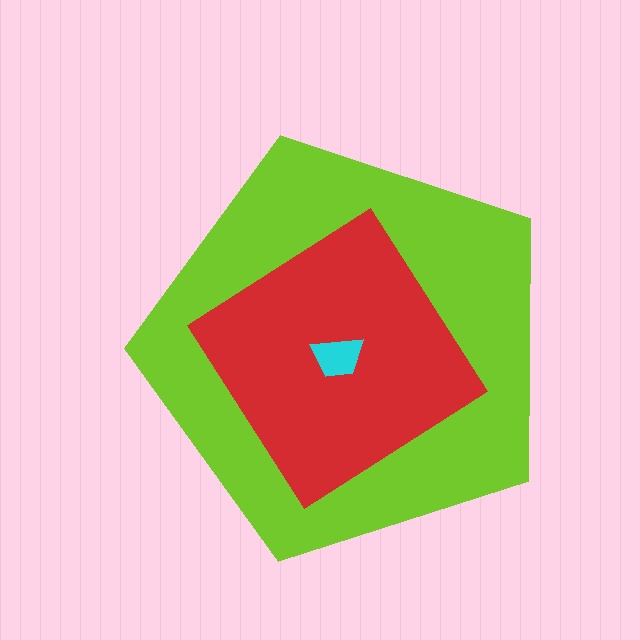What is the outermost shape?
The lime pentagon.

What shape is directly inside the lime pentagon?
The red diamond.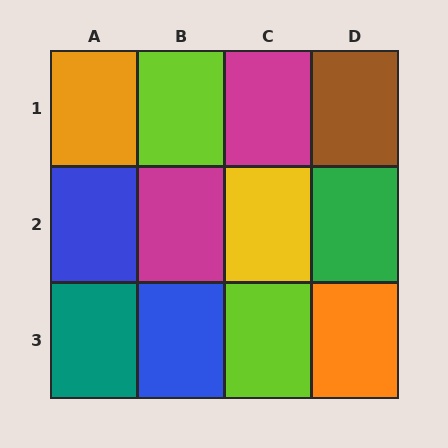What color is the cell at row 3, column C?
Lime.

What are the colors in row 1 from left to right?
Orange, lime, magenta, brown.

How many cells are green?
1 cell is green.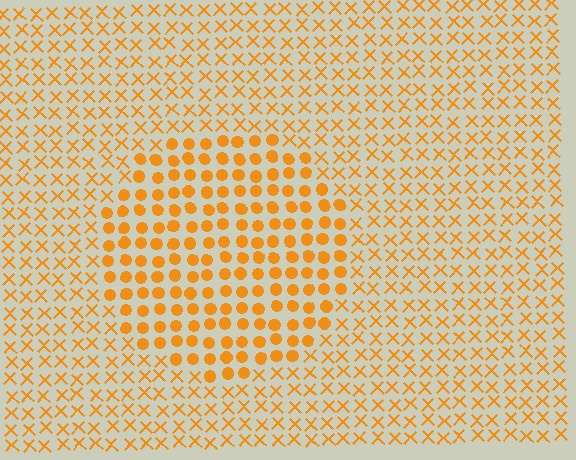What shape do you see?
I see a circle.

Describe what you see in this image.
The image is filled with small orange elements arranged in a uniform grid. A circle-shaped region contains circles, while the surrounding area contains X marks. The boundary is defined purely by the change in element shape.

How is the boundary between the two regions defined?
The boundary is defined by a change in element shape: circles inside vs. X marks outside. All elements share the same color and spacing.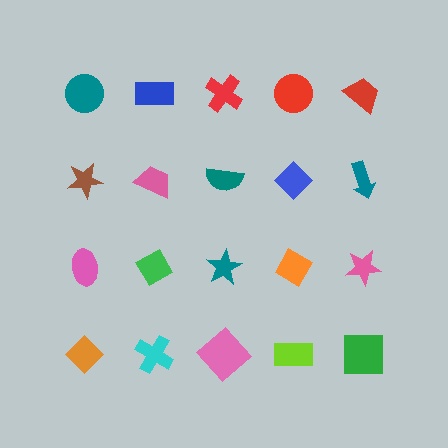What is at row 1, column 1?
A teal circle.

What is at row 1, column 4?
A red circle.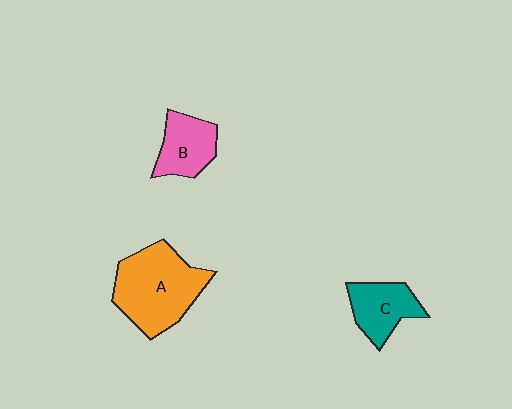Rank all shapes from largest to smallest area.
From largest to smallest: A (orange), C (teal), B (pink).